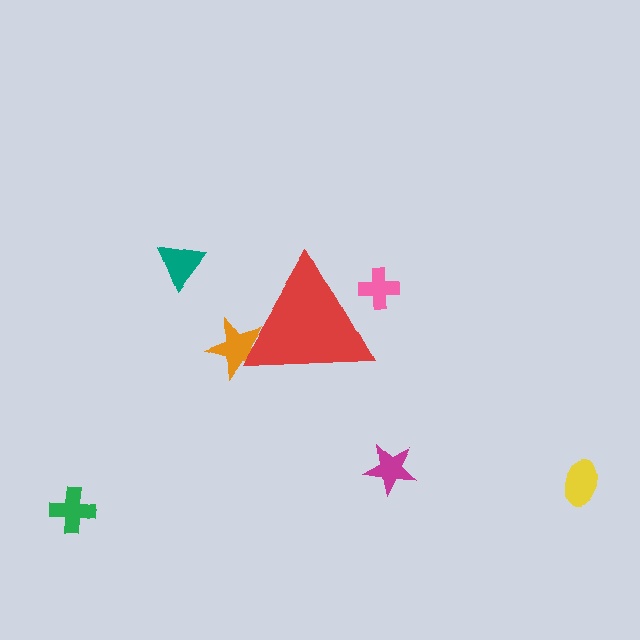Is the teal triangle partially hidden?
No, the teal triangle is fully visible.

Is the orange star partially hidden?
Yes, the orange star is partially hidden behind the red triangle.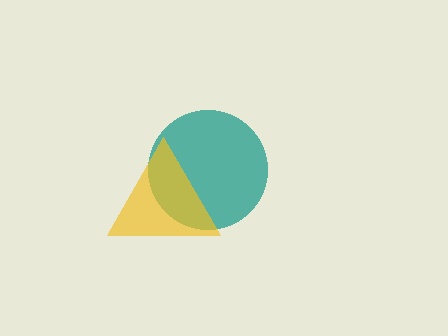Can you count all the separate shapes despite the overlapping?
Yes, there are 2 separate shapes.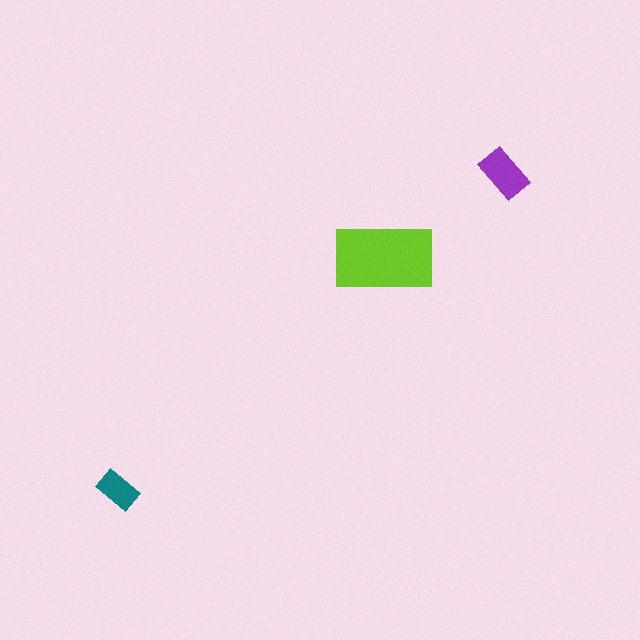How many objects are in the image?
There are 3 objects in the image.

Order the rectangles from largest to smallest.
the lime one, the purple one, the teal one.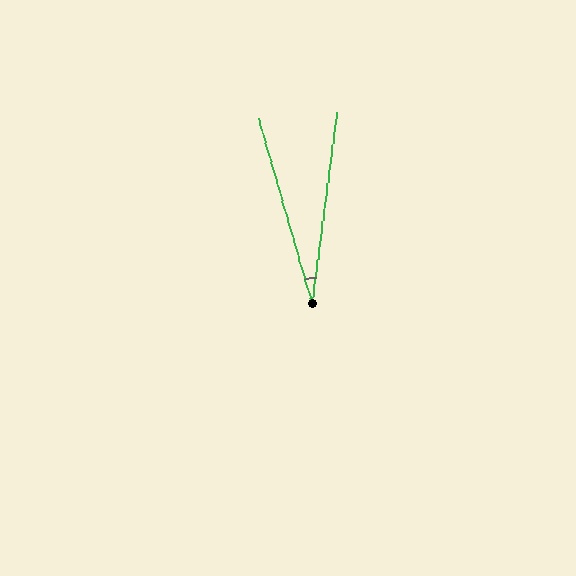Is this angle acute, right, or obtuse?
It is acute.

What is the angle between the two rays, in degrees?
Approximately 24 degrees.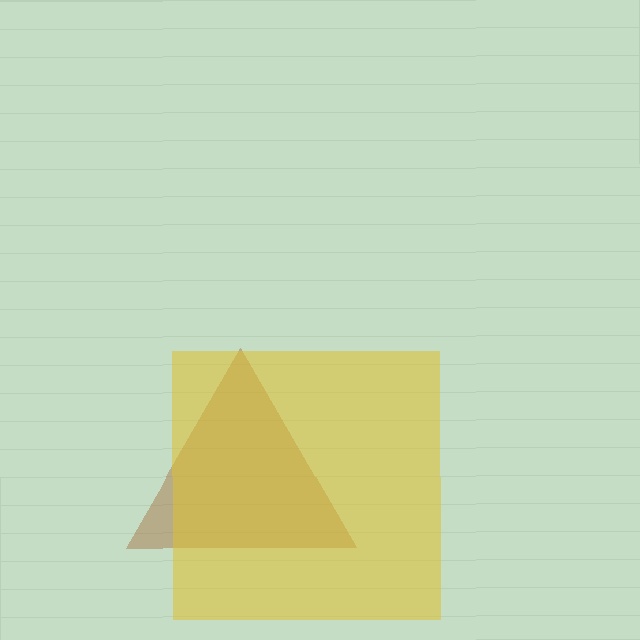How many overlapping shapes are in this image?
There are 2 overlapping shapes in the image.